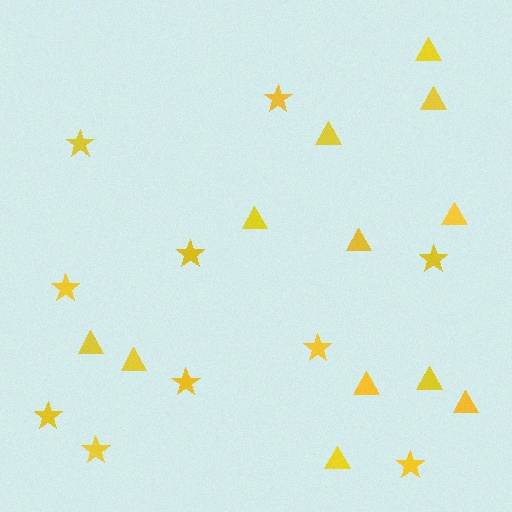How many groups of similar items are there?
There are 2 groups: one group of triangles (12) and one group of stars (10).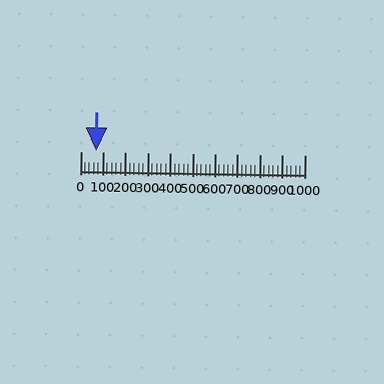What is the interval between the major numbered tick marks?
The major tick marks are spaced 100 units apart.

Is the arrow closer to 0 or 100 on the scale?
The arrow is closer to 100.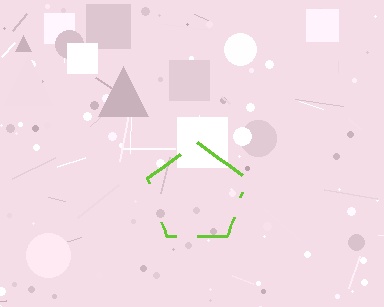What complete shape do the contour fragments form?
The contour fragments form a pentagon.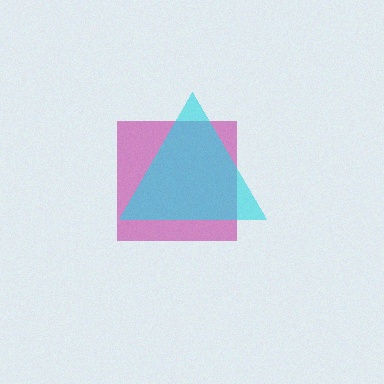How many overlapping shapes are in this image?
There are 2 overlapping shapes in the image.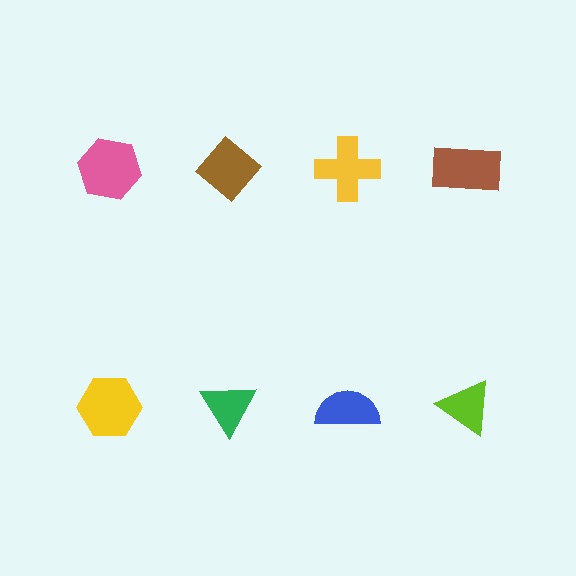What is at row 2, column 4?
A lime triangle.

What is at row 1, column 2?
A brown diamond.